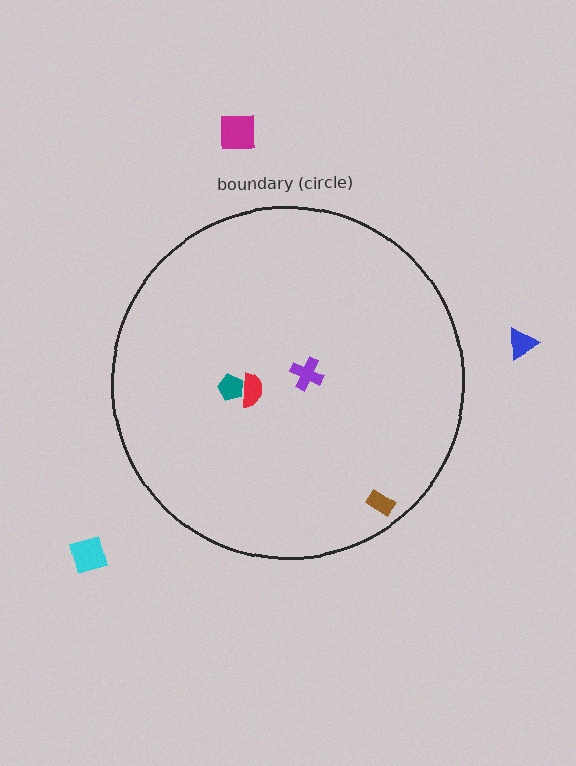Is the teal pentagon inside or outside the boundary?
Inside.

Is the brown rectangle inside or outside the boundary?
Inside.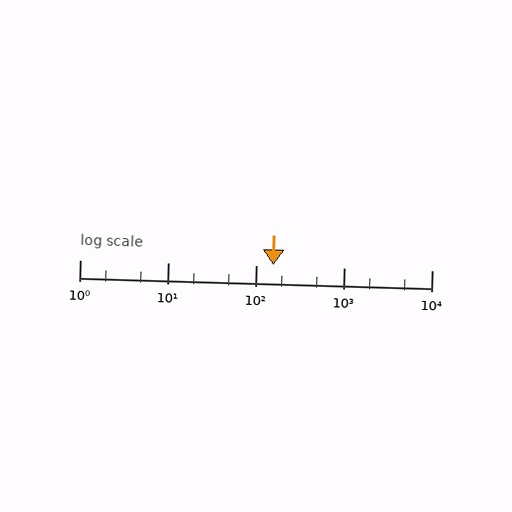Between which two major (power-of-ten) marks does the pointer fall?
The pointer is between 100 and 1000.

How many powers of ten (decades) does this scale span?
The scale spans 4 decades, from 1 to 10000.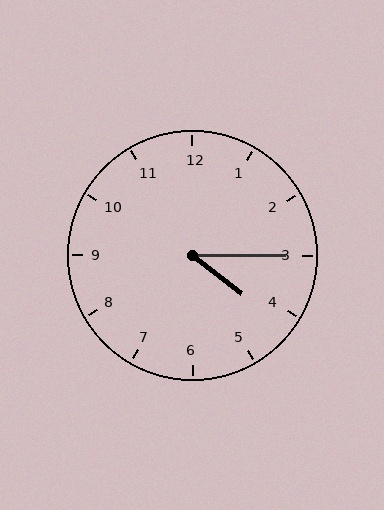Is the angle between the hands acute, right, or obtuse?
It is acute.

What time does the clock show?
4:15.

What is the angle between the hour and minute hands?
Approximately 38 degrees.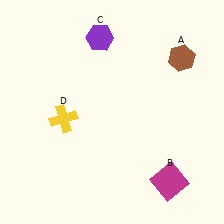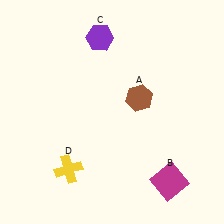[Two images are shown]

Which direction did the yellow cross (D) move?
The yellow cross (D) moved down.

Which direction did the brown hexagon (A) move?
The brown hexagon (A) moved left.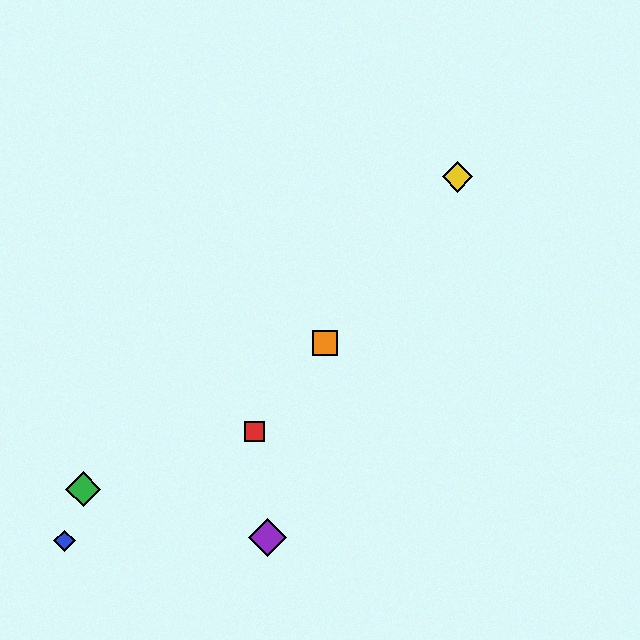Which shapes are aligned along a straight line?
The red square, the yellow diamond, the orange square are aligned along a straight line.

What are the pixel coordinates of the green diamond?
The green diamond is at (83, 489).